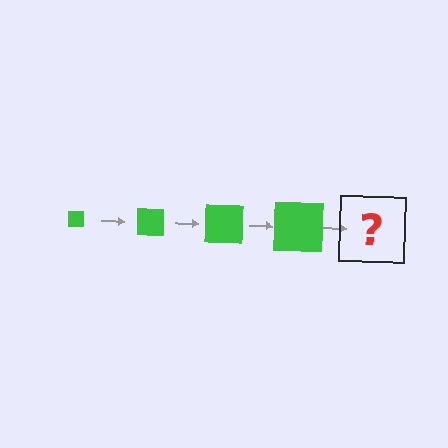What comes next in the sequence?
The next element should be a green square, larger than the previous one.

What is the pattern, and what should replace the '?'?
The pattern is that the square gets progressively larger each step. The '?' should be a green square, larger than the previous one.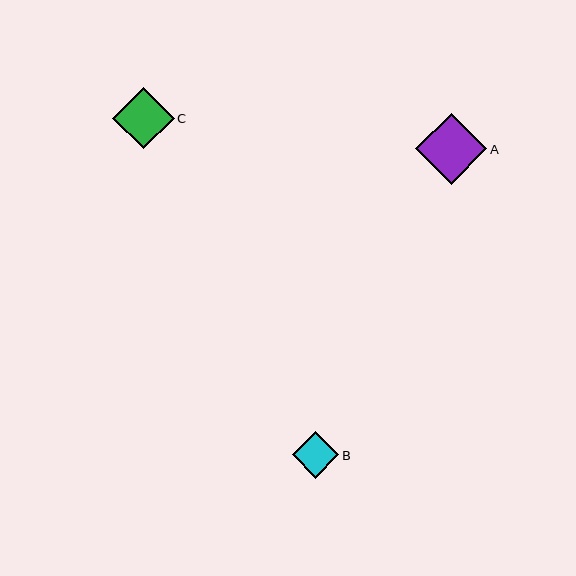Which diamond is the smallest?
Diamond B is the smallest with a size of approximately 46 pixels.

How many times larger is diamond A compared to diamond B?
Diamond A is approximately 1.5 times the size of diamond B.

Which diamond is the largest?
Diamond A is the largest with a size of approximately 71 pixels.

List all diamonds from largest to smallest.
From largest to smallest: A, C, B.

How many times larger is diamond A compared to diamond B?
Diamond A is approximately 1.5 times the size of diamond B.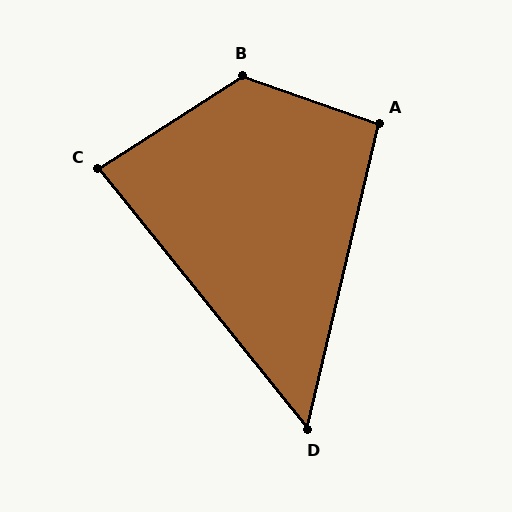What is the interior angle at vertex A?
Approximately 96 degrees (obtuse).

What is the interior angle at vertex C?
Approximately 84 degrees (acute).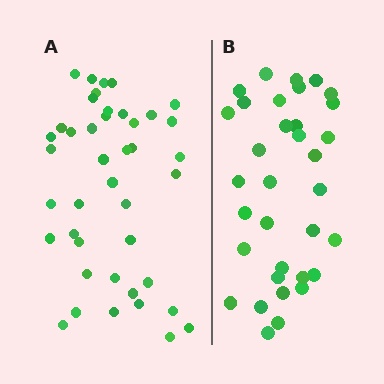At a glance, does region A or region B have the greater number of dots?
Region A (the left region) has more dots.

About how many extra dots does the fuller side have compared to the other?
Region A has roughly 8 or so more dots than region B.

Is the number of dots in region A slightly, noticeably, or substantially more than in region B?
Region A has only slightly more — the two regions are fairly close. The ratio is roughly 1.2 to 1.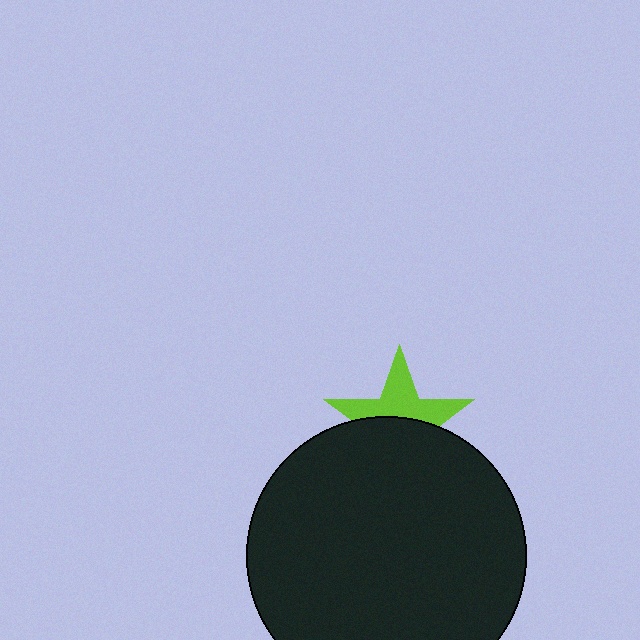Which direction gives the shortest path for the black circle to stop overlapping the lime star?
Moving down gives the shortest separation.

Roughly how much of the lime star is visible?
About half of it is visible (roughly 47%).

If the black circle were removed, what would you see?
You would see the complete lime star.